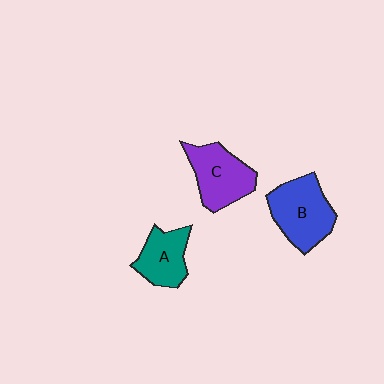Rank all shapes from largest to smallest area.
From largest to smallest: B (blue), C (purple), A (teal).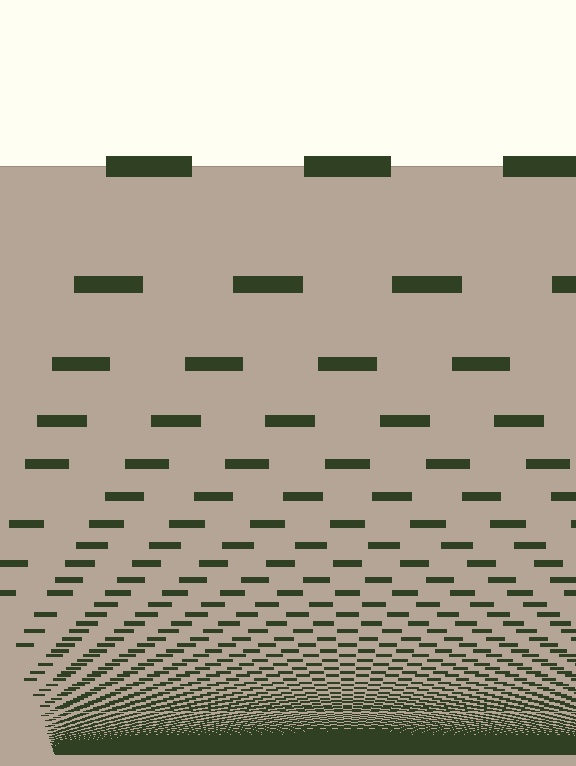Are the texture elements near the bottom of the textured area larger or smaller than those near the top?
Smaller. The gradient is inverted — elements near the bottom are smaller and denser.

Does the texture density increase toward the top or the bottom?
Density increases toward the bottom.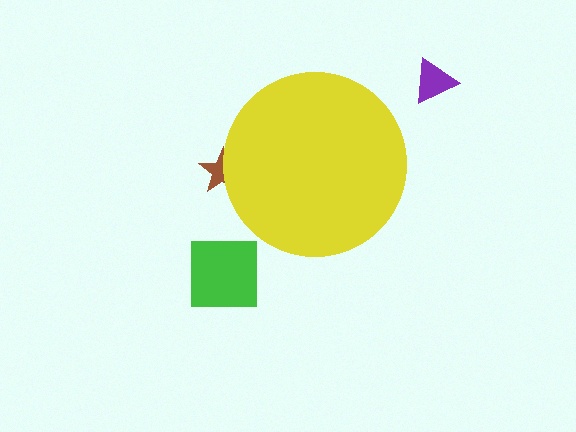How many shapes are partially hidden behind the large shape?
1 shape is partially hidden.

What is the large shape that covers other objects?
A yellow circle.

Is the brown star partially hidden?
Yes, the brown star is partially hidden behind the yellow circle.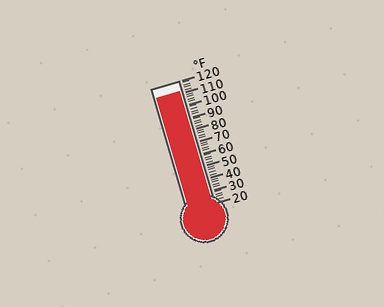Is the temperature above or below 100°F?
The temperature is above 100°F.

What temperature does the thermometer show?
The thermometer shows approximately 112°F.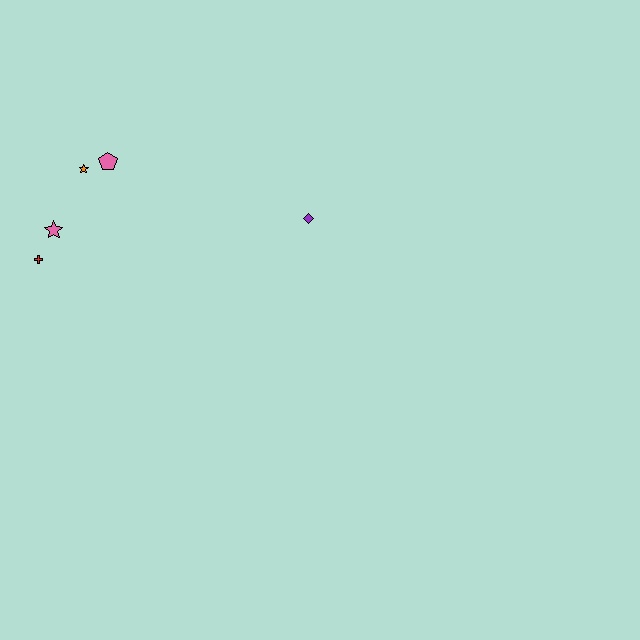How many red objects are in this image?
There is 1 red object.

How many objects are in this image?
There are 5 objects.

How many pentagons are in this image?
There is 1 pentagon.